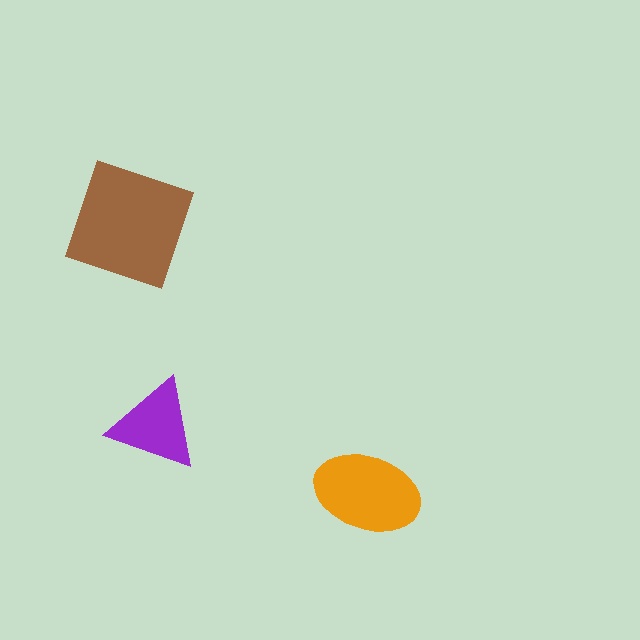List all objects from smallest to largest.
The purple triangle, the orange ellipse, the brown square.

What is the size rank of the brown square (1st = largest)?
1st.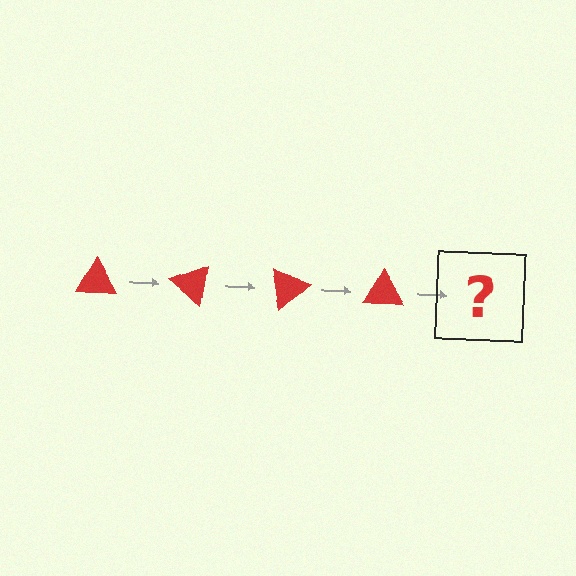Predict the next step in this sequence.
The next step is a red triangle rotated 160 degrees.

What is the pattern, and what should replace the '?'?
The pattern is that the triangle rotates 40 degrees each step. The '?' should be a red triangle rotated 160 degrees.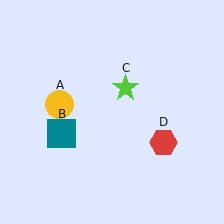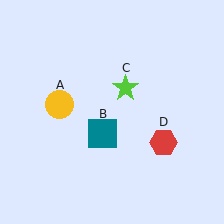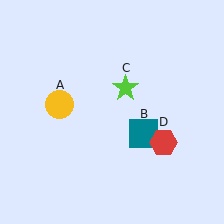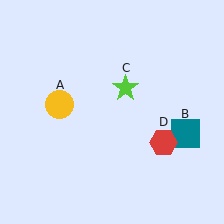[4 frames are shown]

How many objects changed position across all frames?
1 object changed position: teal square (object B).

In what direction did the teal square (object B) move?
The teal square (object B) moved right.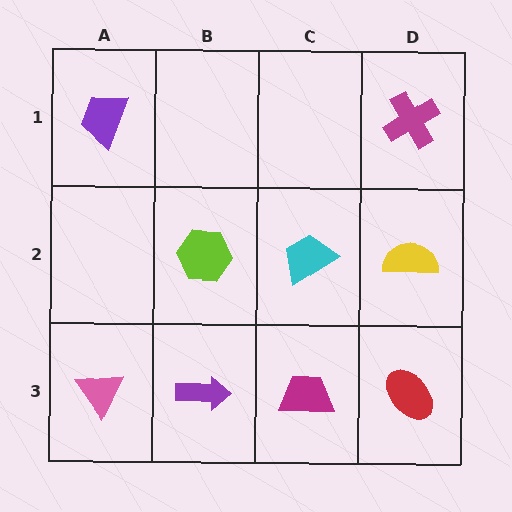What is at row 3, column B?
A purple arrow.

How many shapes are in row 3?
4 shapes.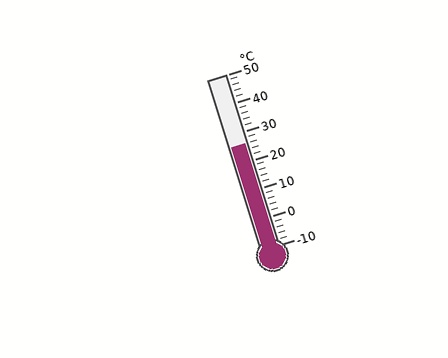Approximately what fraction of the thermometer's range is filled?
The thermometer is filled to approximately 60% of its range.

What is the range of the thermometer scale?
The thermometer scale ranges from -10°C to 50°C.